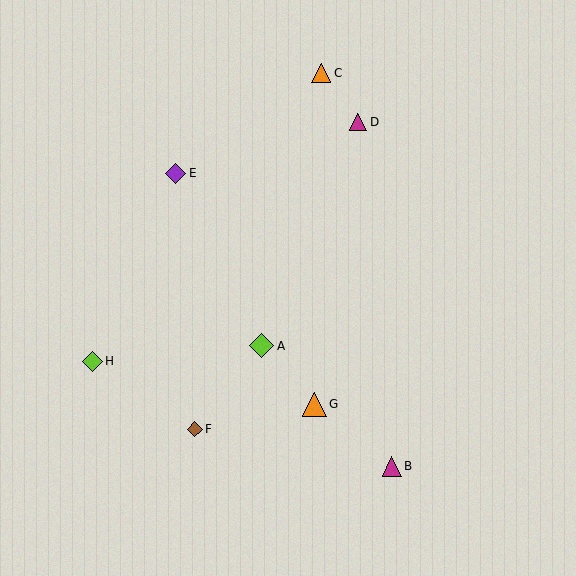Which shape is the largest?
The lime diamond (labeled A) is the largest.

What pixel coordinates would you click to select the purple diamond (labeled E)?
Click at (175, 173) to select the purple diamond E.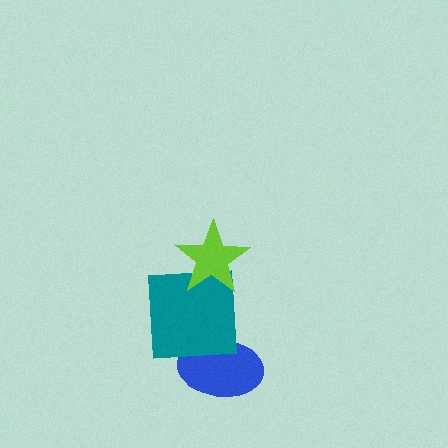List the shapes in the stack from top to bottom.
From top to bottom: the lime star, the teal square, the blue ellipse.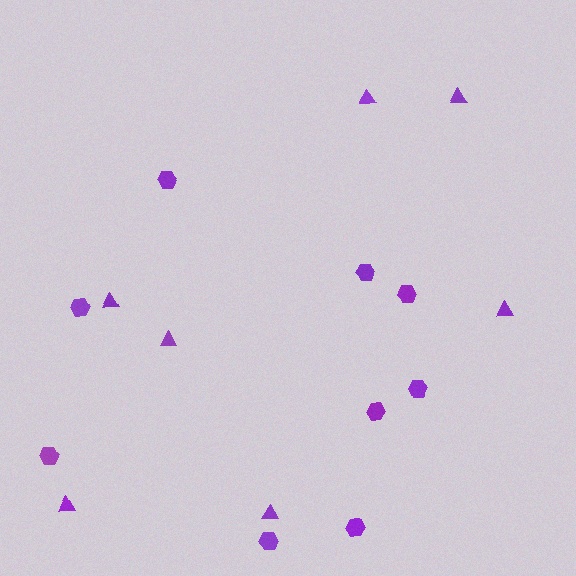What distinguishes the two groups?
There are 2 groups: one group of hexagons (9) and one group of triangles (7).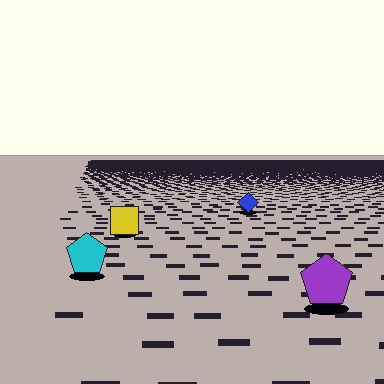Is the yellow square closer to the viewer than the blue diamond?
Yes. The yellow square is closer — you can tell from the texture gradient: the ground texture is coarser near it.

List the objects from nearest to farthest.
From nearest to farthest: the purple pentagon, the cyan pentagon, the yellow square, the blue diamond.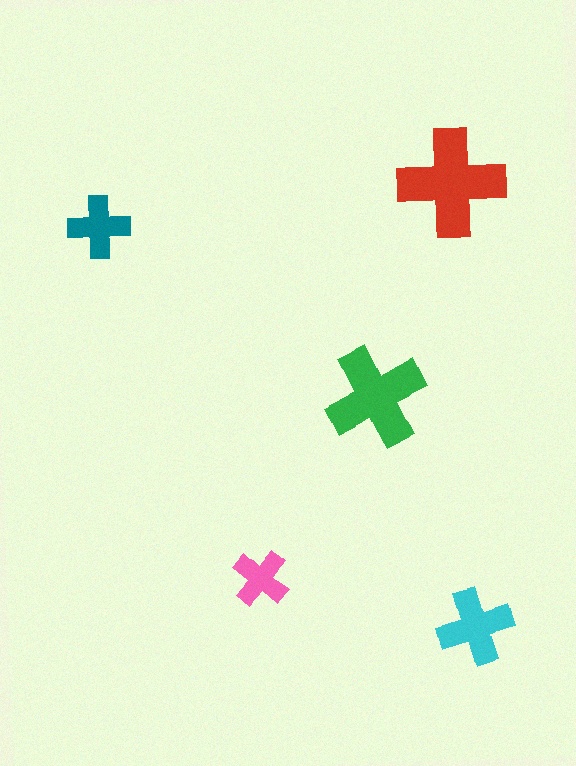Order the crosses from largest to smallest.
the red one, the green one, the cyan one, the teal one, the pink one.